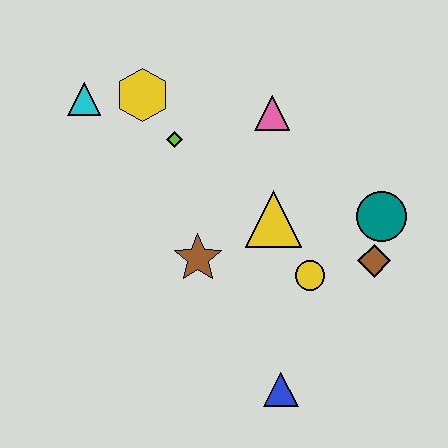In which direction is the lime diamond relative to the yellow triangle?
The lime diamond is to the left of the yellow triangle.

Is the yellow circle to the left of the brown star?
No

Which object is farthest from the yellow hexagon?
The blue triangle is farthest from the yellow hexagon.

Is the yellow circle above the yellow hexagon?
No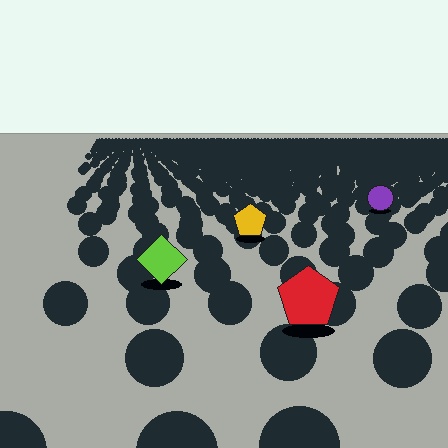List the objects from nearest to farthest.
From nearest to farthest: the red pentagon, the lime diamond, the yellow pentagon, the purple circle.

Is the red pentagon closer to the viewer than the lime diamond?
Yes. The red pentagon is closer — you can tell from the texture gradient: the ground texture is coarser near it.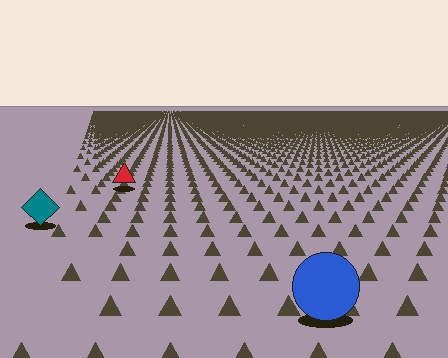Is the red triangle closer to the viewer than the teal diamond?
No. The teal diamond is closer — you can tell from the texture gradient: the ground texture is coarser near it.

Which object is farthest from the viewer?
The red triangle is farthest from the viewer. It appears smaller and the ground texture around it is denser.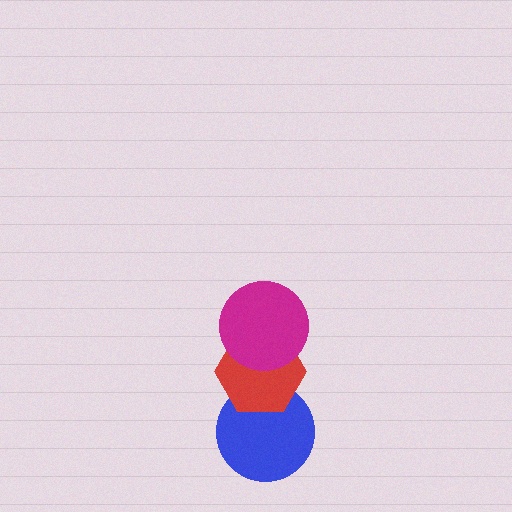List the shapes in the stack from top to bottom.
From top to bottom: the magenta circle, the red hexagon, the blue circle.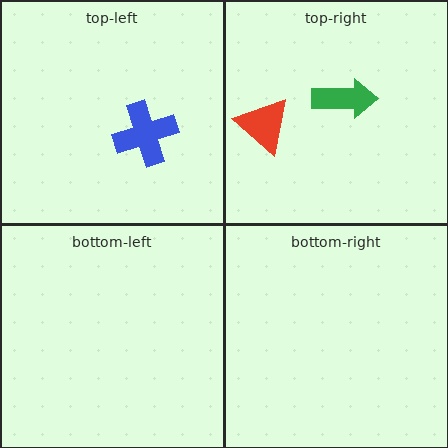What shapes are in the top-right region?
The red triangle, the green arrow.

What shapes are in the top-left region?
The blue cross.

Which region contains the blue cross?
The top-left region.